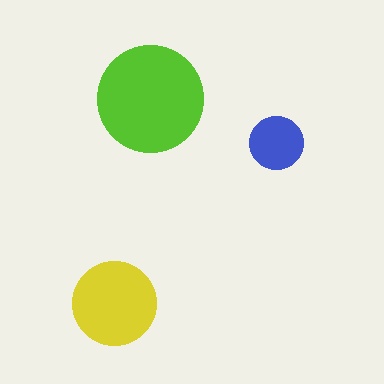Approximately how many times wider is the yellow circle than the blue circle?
About 1.5 times wider.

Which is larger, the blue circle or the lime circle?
The lime one.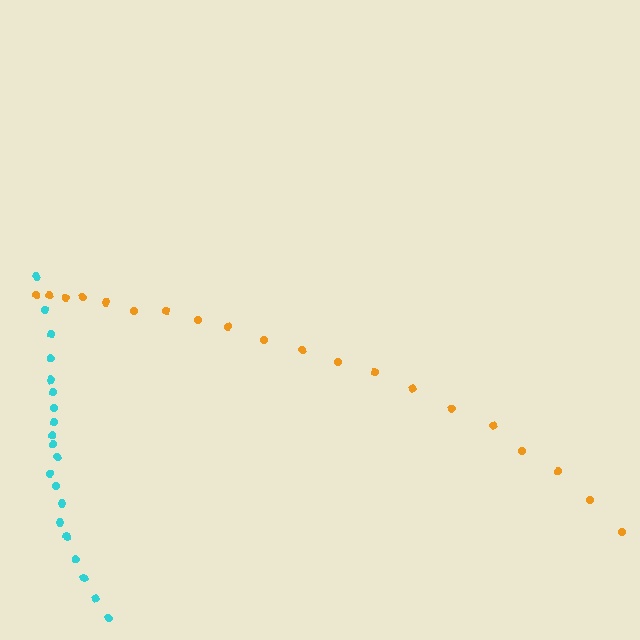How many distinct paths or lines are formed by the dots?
There are 2 distinct paths.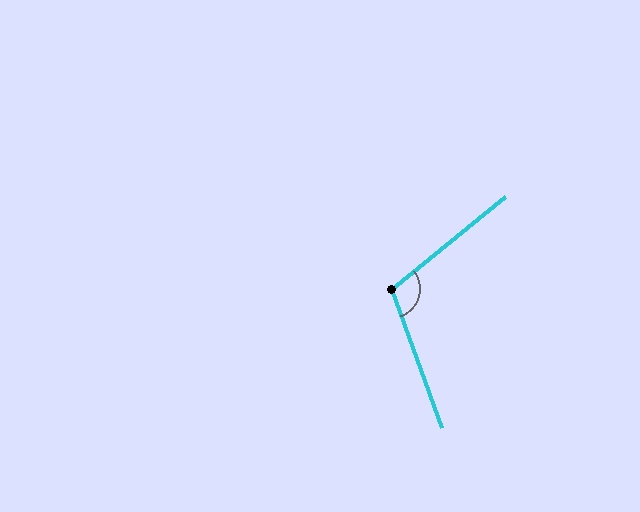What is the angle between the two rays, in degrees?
Approximately 109 degrees.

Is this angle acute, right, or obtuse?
It is obtuse.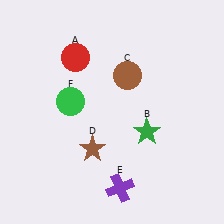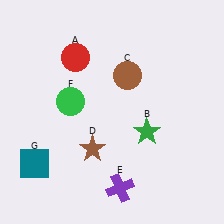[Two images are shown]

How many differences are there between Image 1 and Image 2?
There is 1 difference between the two images.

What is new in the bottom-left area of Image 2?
A teal square (G) was added in the bottom-left area of Image 2.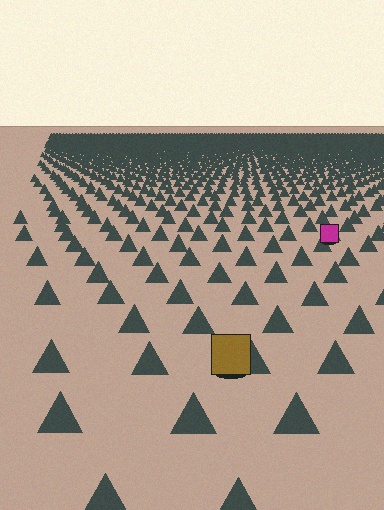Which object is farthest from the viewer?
The magenta square is farthest from the viewer. It appears smaller and the ground texture around it is denser.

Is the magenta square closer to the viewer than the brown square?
No. The brown square is closer — you can tell from the texture gradient: the ground texture is coarser near it.